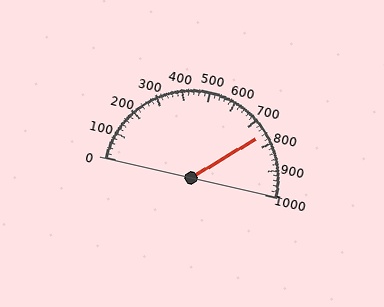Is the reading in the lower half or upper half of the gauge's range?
The reading is in the upper half of the range (0 to 1000).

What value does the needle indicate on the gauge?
The needle indicates approximately 760.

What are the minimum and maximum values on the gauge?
The gauge ranges from 0 to 1000.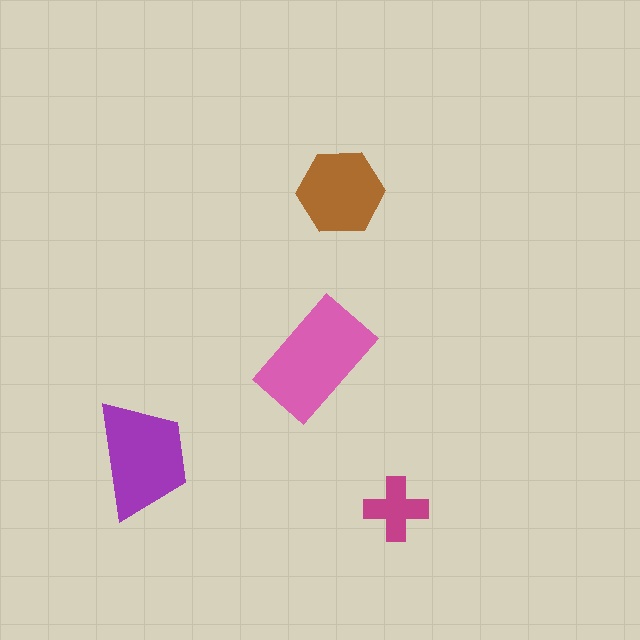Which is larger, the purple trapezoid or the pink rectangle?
The pink rectangle.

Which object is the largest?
The pink rectangle.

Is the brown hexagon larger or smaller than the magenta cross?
Larger.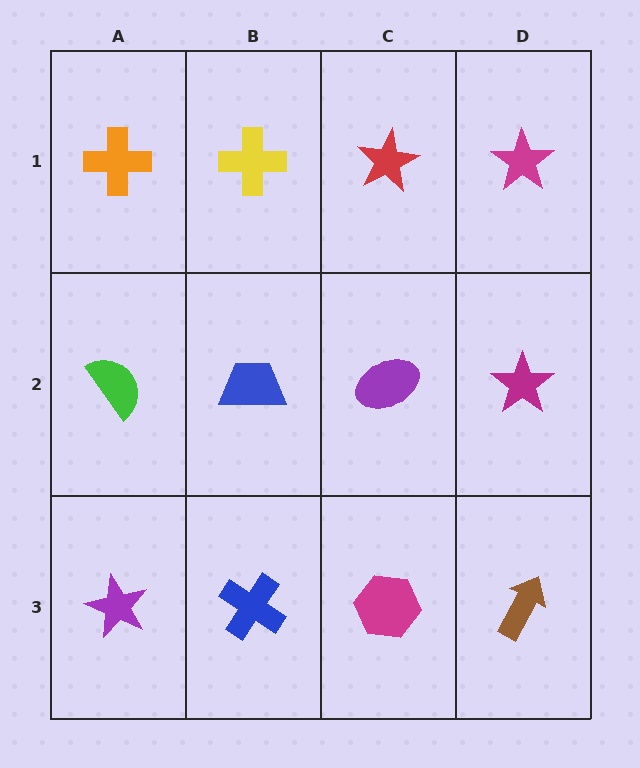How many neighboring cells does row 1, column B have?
3.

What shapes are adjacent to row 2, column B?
A yellow cross (row 1, column B), a blue cross (row 3, column B), a green semicircle (row 2, column A), a purple ellipse (row 2, column C).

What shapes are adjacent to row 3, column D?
A magenta star (row 2, column D), a magenta hexagon (row 3, column C).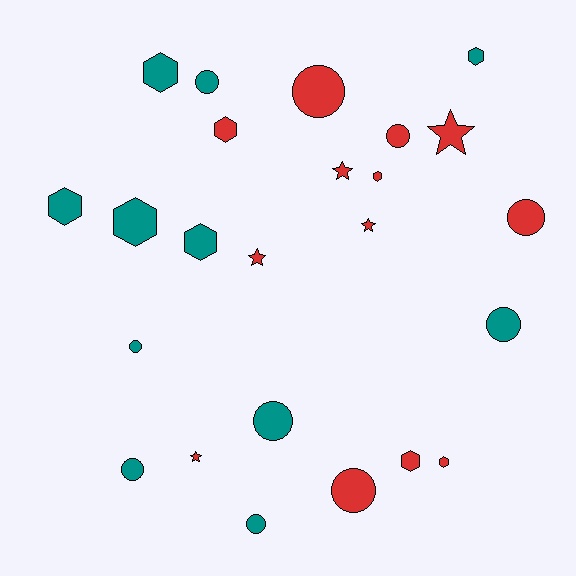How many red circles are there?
There are 4 red circles.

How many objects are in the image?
There are 24 objects.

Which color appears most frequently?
Red, with 13 objects.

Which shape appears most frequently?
Circle, with 10 objects.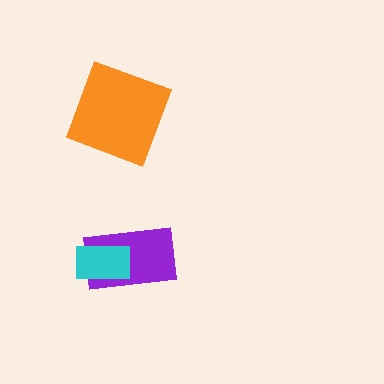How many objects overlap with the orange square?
0 objects overlap with the orange square.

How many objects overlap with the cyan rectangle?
1 object overlaps with the cyan rectangle.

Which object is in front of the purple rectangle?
The cyan rectangle is in front of the purple rectangle.